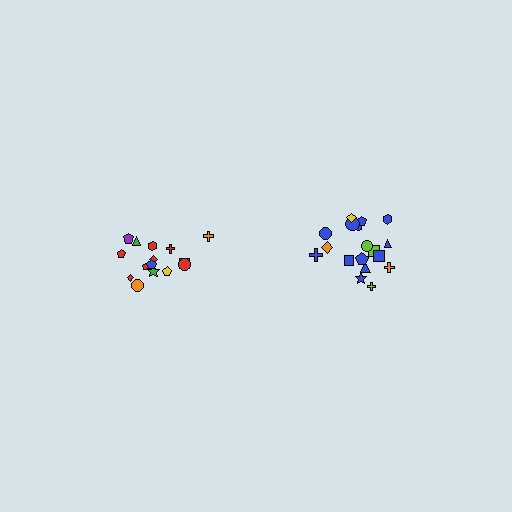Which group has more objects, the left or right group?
The right group.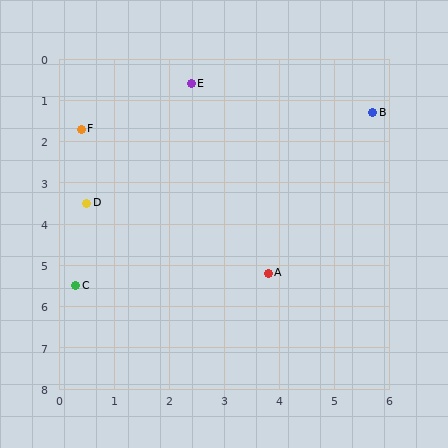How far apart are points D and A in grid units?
Points D and A are about 3.7 grid units apart.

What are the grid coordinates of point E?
Point E is at approximately (2.4, 0.6).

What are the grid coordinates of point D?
Point D is at approximately (0.5, 3.5).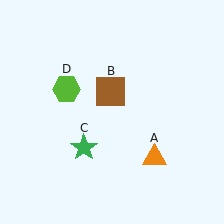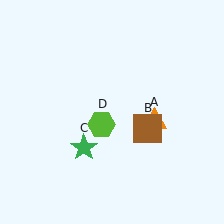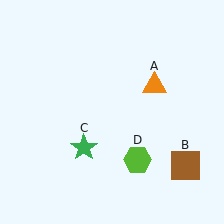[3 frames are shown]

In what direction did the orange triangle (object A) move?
The orange triangle (object A) moved up.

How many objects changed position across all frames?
3 objects changed position: orange triangle (object A), brown square (object B), lime hexagon (object D).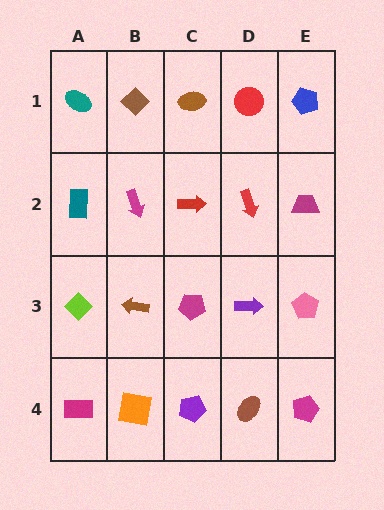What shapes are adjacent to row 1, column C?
A red arrow (row 2, column C), a brown diamond (row 1, column B), a red circle (row 1, column D).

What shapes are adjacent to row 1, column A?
A teal rectangle (row 2, column A), a brown diamond (row 1, column B).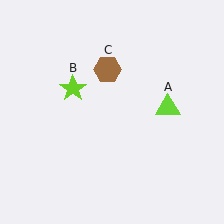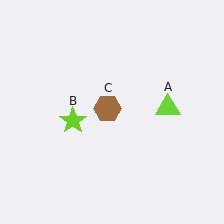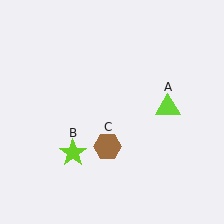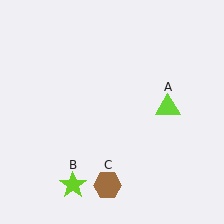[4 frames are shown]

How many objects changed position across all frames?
2 objects changed position: lime star (object B), brown hexagon (object C).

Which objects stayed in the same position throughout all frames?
Lime triangle (object A) remained stationary.